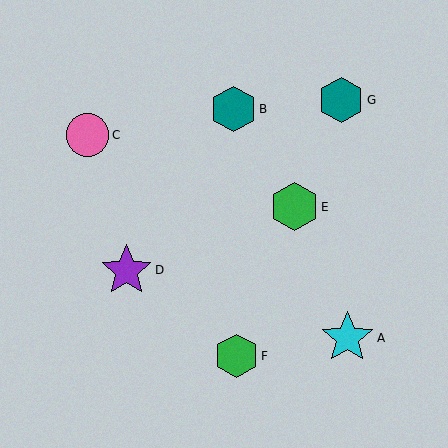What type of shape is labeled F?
Shape F is a green hexagon.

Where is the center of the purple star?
The center of the purple star is at (126, 270).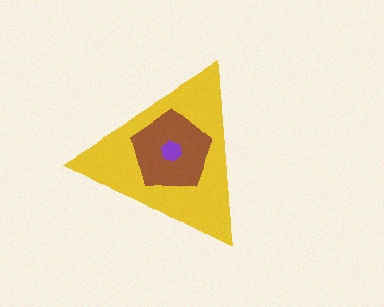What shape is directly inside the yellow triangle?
The brown pentagon.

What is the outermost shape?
The yellow triangle.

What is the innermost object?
The purple hexagon.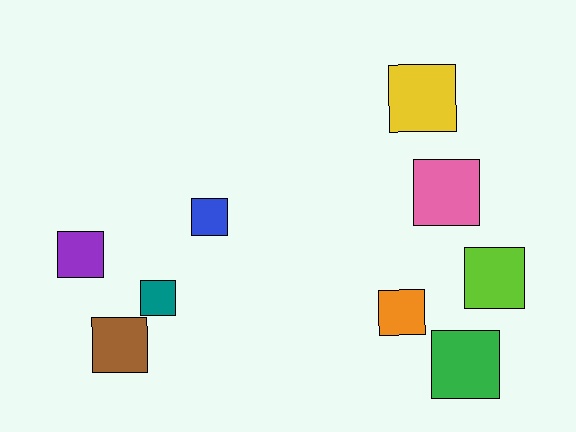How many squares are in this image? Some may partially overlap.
There are 9 squares.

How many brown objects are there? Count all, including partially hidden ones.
There is 1 brown object.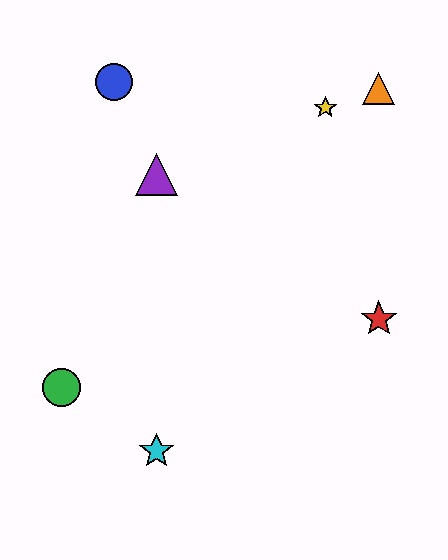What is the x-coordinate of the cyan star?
The cyan star is at x≈156.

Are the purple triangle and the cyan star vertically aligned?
Yes, both are at x≈156.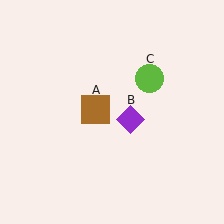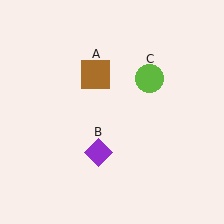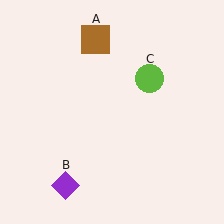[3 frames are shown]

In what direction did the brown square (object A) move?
The brown square (object A) moved up.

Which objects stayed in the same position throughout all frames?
Lime circle (object C) remained stationary.